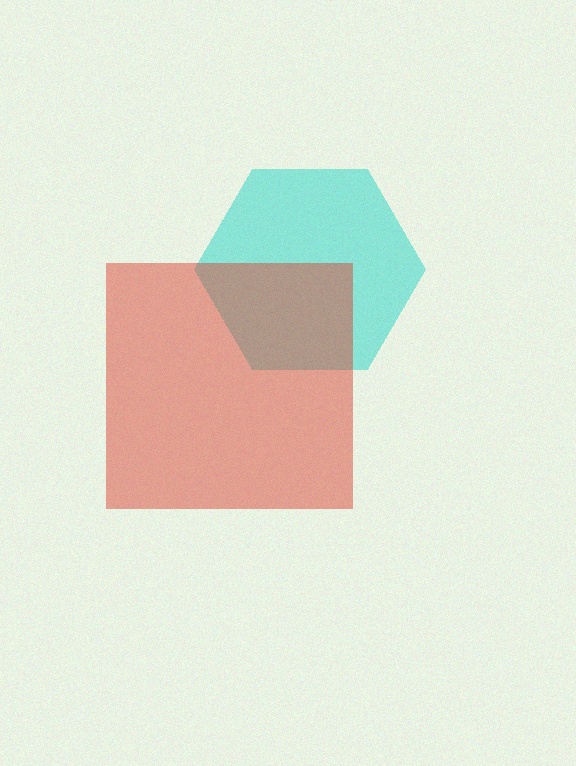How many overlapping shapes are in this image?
There are 2 overlapping shapes in the image.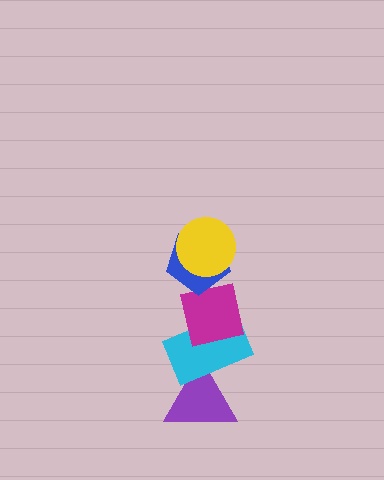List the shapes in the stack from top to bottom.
From top to bottom: the yellow circle, the blue pentagon, the magenta square, the cyan rectangle, the purple triangle.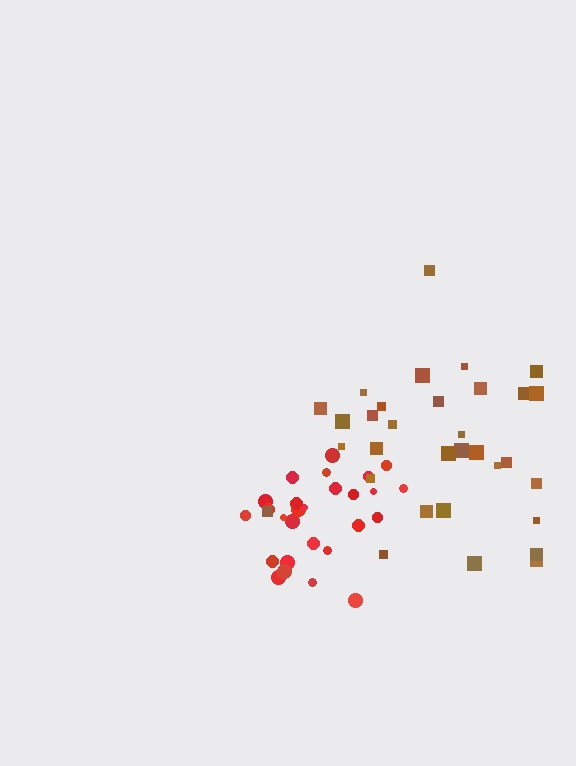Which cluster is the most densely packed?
Red.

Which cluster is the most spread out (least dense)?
Brown.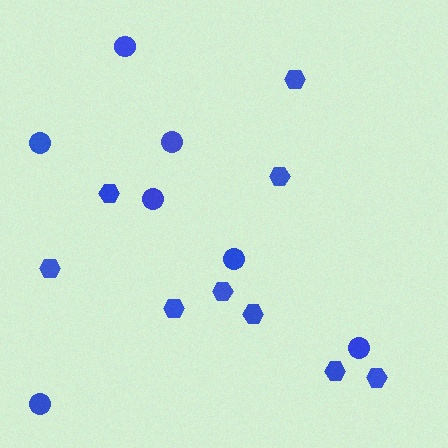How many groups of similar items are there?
There are 2 groups: one group of hexagons (9) and one group of circles (7).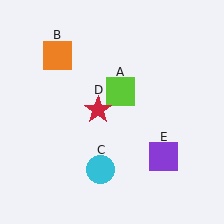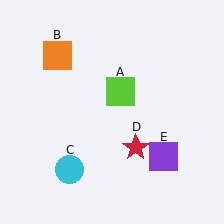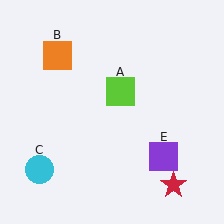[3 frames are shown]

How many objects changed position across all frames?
2 objects changed position: cyan circle (object C), red star (object D).